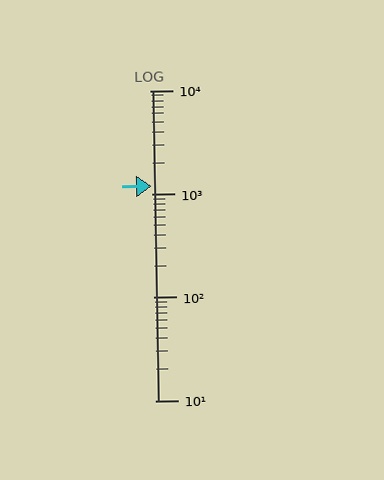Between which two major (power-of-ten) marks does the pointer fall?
The pointer is between 1000 and 10000.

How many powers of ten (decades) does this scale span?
The scale spans 3 decades, from 10 to 10000.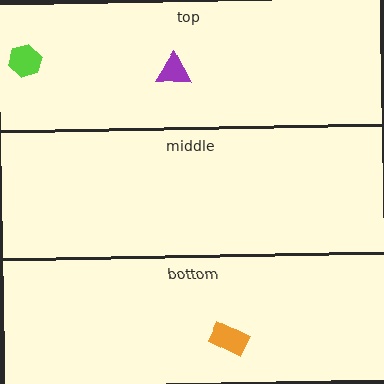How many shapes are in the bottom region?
1.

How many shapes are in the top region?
2.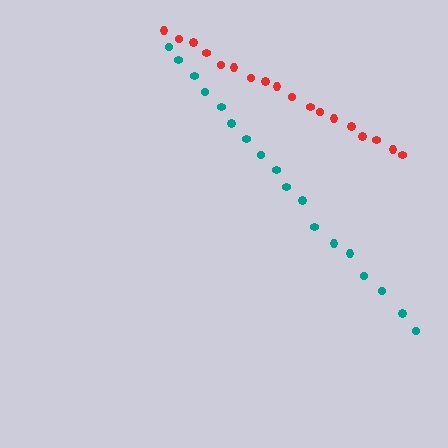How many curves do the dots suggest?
There are 2 distinct paths.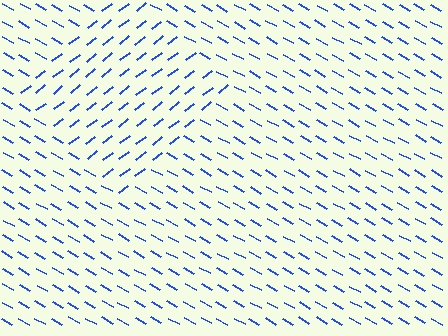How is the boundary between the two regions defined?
The boundary is defined purely by a change in line orientation (approximately 68 degrees difference). All lines are the same color and thickness.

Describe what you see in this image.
The image is filled with small blue line segments. A diamond region in the image has lines oriented differently from the surrounding lines, creating a visible texture boundary.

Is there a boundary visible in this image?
Yes, there is a texture boundary formed by a change in line orientation.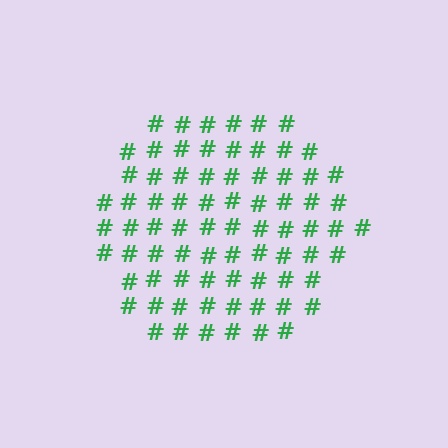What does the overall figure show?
The overall figure shows a hexagon.